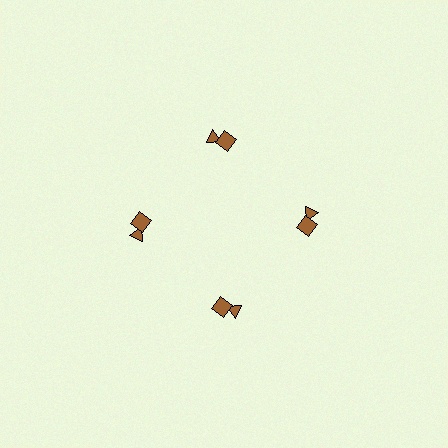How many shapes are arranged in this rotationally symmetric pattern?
There are 8 shapes, arranged in 4 groups of 2.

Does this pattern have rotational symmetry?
Yes, this pattern has 4-fold rotational symmetry. It looks the same after rotating 90 degrees around the center.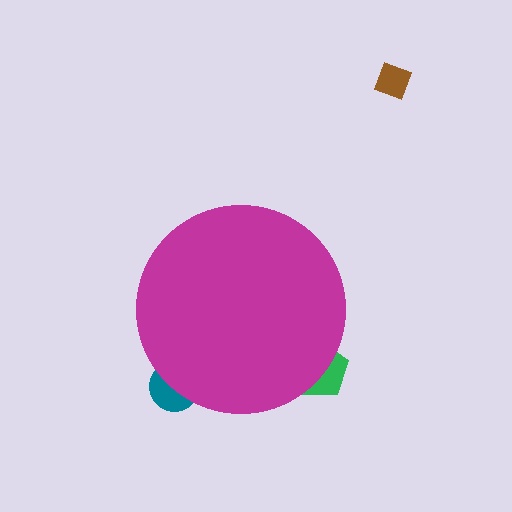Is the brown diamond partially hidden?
No, the brown diamond is fully visible.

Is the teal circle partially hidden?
Yes, the teal circle is partially hidden behind the magenta circle.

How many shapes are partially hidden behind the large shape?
2 shapes are partially hidden.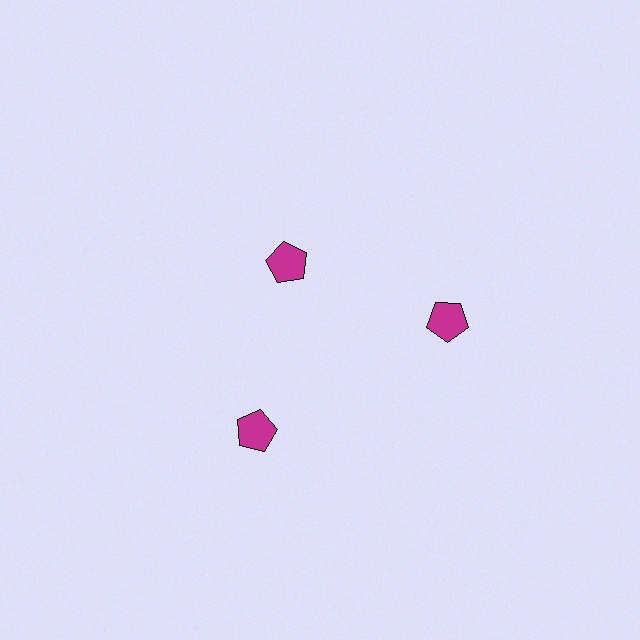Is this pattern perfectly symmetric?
No. The 3 magenta pentagons are arranged in a ring, but one element near the 11 o'clock position is pulled inward toward the center, breaking the 3-fold rotational symmetry.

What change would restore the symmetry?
The symmetry would be restored by moving it outward, back onto the ring so that all 3 pentagons sit at equal angles and equal distance from the center.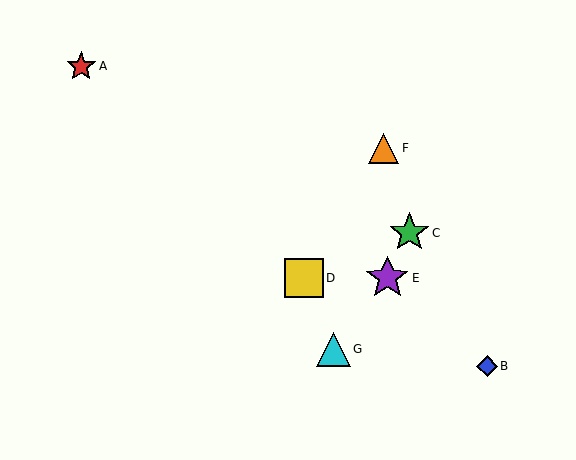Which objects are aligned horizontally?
Objects D, E are aligned horizontally.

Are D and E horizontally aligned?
Yes, both are at y≈278.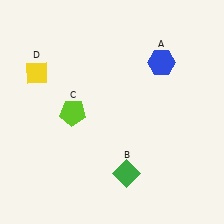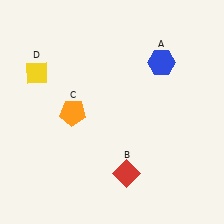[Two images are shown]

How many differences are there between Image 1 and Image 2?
There are 2 differences between the two images.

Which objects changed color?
B changed from green to red. C changed from lime to orange.